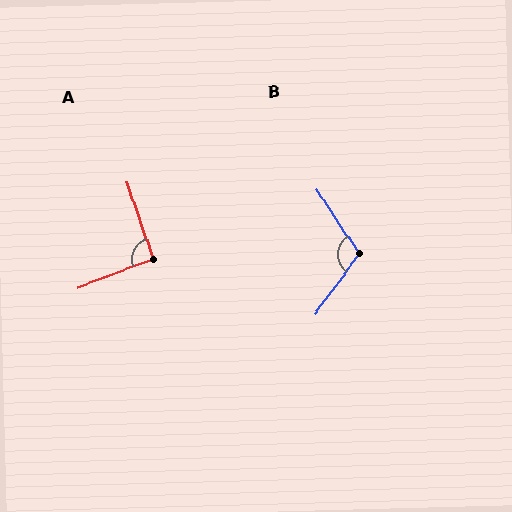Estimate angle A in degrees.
Approximately 92 degrees.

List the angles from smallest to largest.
A (92°), B (110°).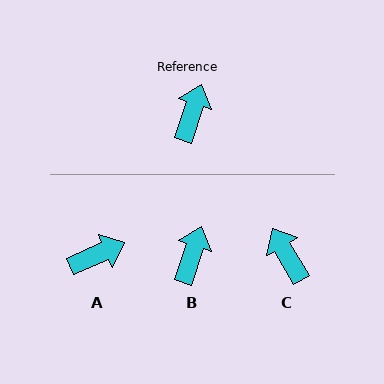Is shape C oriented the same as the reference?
No, it is off by about 48 degrees.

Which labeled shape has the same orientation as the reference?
B.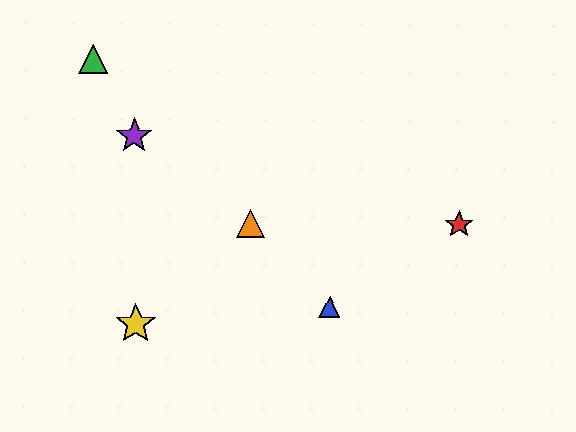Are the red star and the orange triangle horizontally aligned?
Yes, both are at y≈224.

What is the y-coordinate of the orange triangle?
The orange triangle is at y≈223.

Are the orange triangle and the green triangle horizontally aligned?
No, the orange triangle is at y≈223 and the green triangle is at y≈59.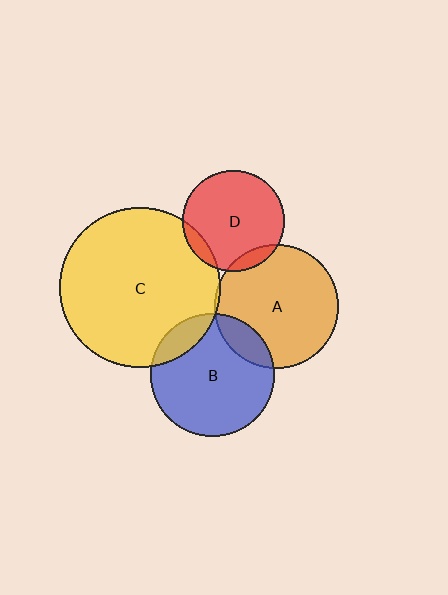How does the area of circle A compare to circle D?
Approximately 1.5 times.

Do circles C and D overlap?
Yes.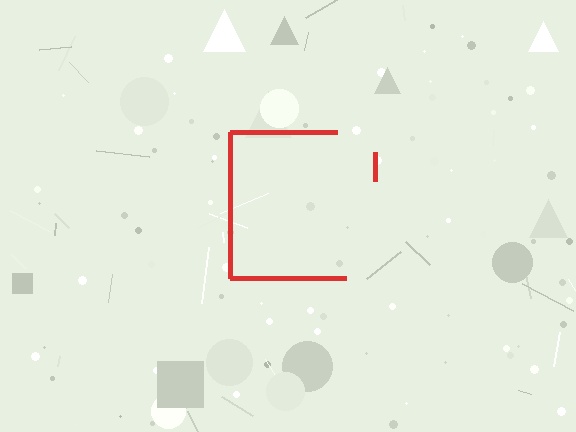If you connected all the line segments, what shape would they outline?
They would outline a square.